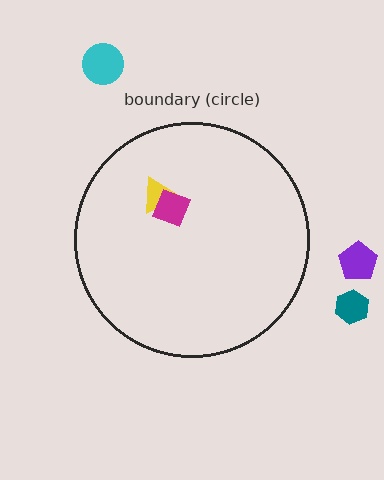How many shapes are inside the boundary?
2 inside, 3 outside.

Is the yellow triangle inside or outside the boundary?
Inside.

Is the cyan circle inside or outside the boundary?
Outside.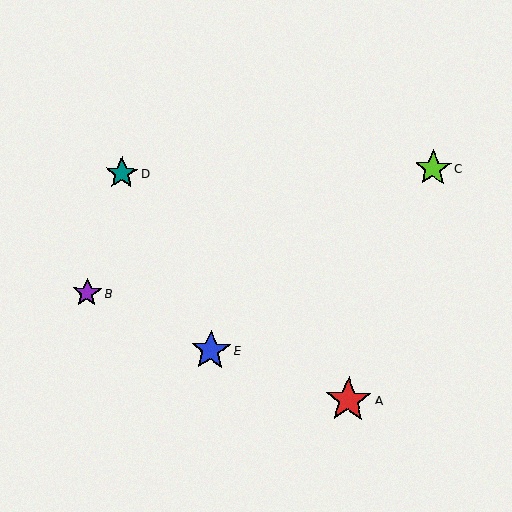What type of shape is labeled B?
Shape B is a purple star.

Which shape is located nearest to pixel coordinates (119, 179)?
The teal star (labeled D) at (122, 173) is nearest to that location.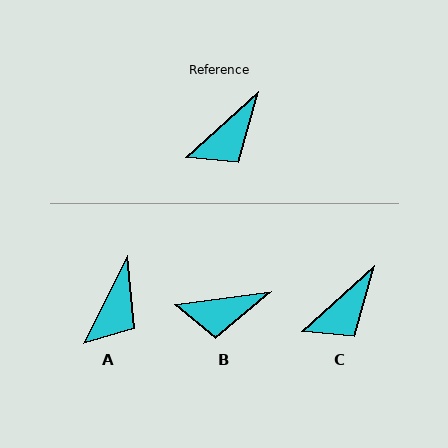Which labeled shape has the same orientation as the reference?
C.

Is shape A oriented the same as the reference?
No, it is off by about 21 degrees.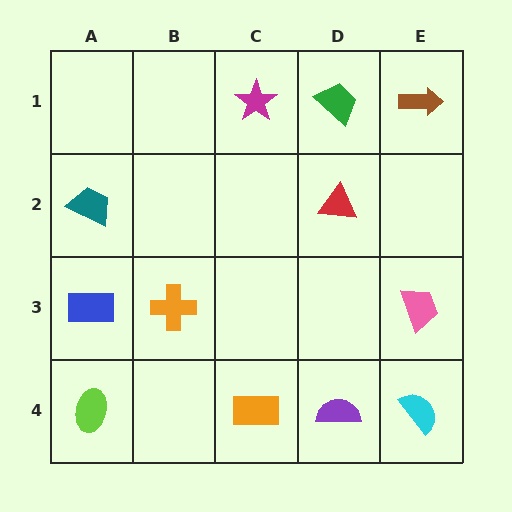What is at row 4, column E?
A cyan semicircle.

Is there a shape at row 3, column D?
No, that cell is empty.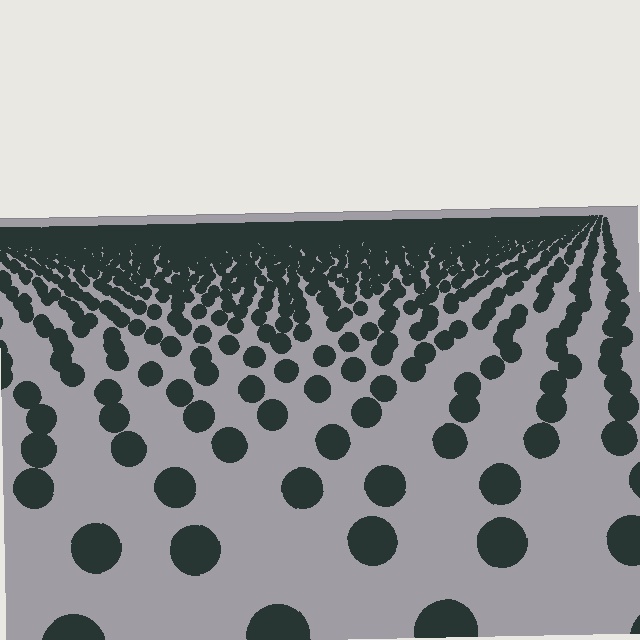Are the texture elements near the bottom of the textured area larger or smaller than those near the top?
Larger. Near the bottom, elements are closer to the viewer and appear at a bigger on-screen size.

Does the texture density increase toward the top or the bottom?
Density increases toward the top.